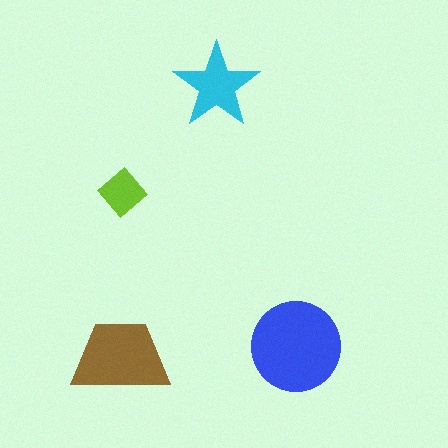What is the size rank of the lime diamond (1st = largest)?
4th.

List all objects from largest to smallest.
The blue circle, the brown trapezoid, the cyan star, the lime diamond.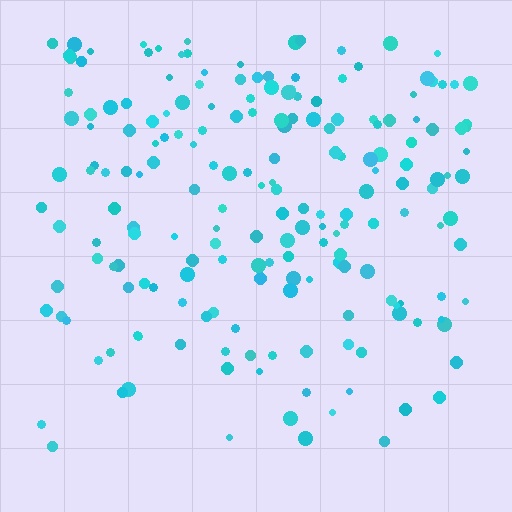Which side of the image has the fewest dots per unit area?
The bottom.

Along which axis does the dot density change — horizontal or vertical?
Vertical.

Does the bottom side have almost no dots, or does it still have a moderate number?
Still a moderate number, just noticeably fewer than the top.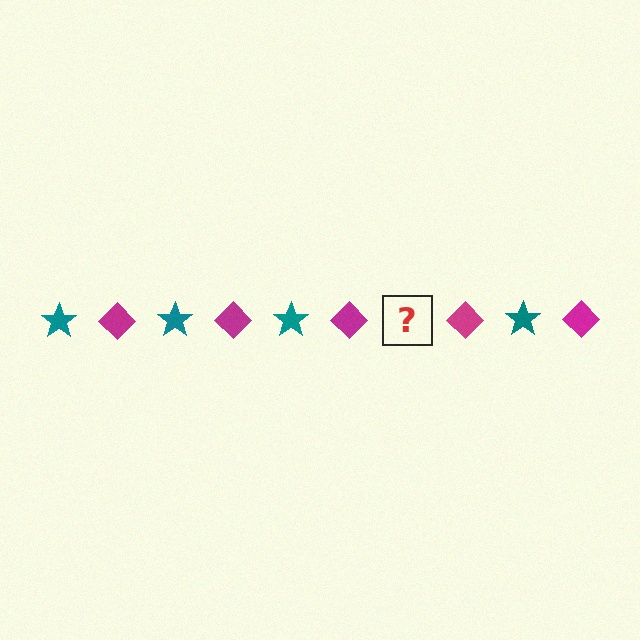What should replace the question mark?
The question mark should be replaced with a teal star.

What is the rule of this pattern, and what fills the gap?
The rule is that the pattern alternates between teal star and magenta diamond. The gap should be filled with a teal star.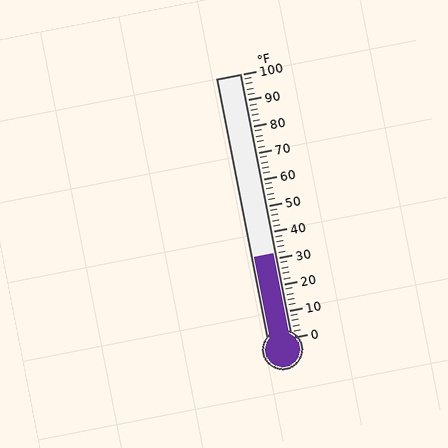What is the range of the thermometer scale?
The thermometer scale ranges from 0°F to 100°F.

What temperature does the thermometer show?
The thermometer shows approximately 32°F.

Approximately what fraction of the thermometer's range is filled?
The thermometer is filled to approximately 30% of its range.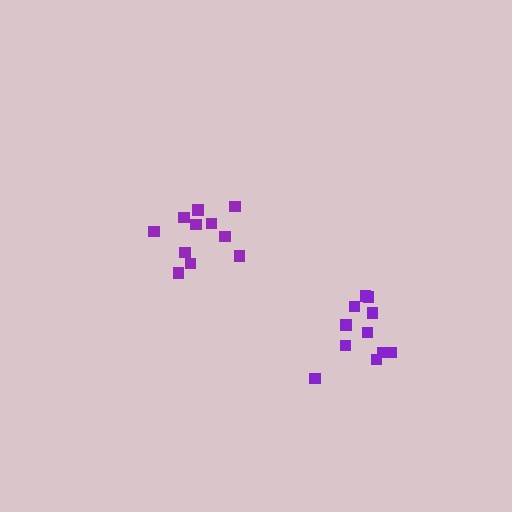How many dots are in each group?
Group 1: 11 dots, Group 2: 11 dots (22 total).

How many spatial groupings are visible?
There are 2 spatial groupings.